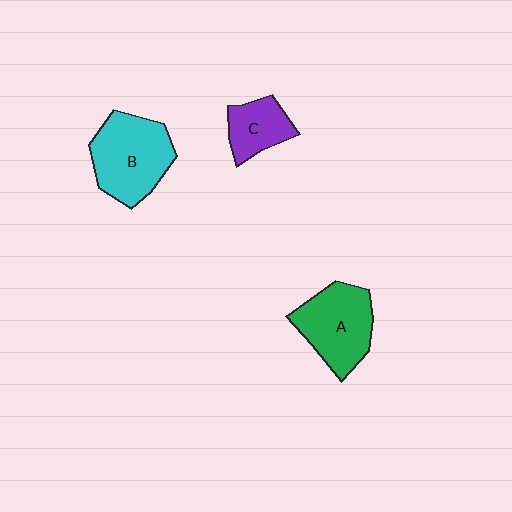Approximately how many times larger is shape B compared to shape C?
Approximately 1.8 times.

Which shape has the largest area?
Shape B (cyan).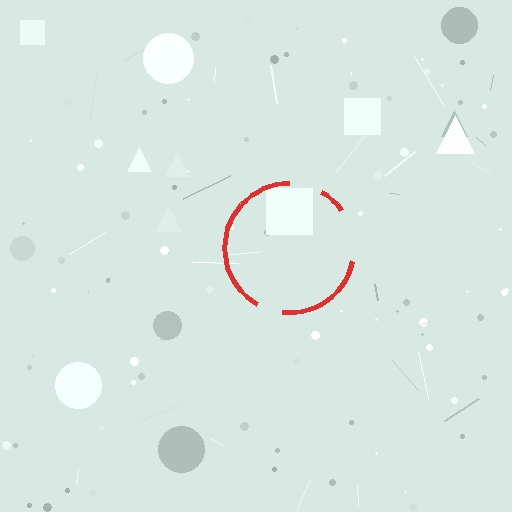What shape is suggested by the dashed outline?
The dashed outline suggests a circle.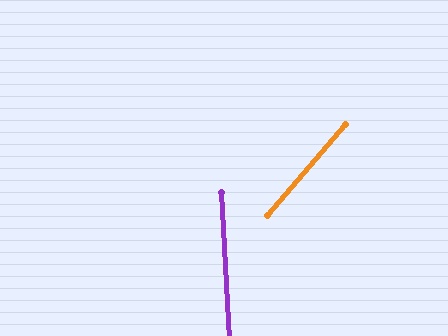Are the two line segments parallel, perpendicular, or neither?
Neither parallel nor perpendicular — they differ by about 44°.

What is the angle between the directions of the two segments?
Approximately 44 degrees.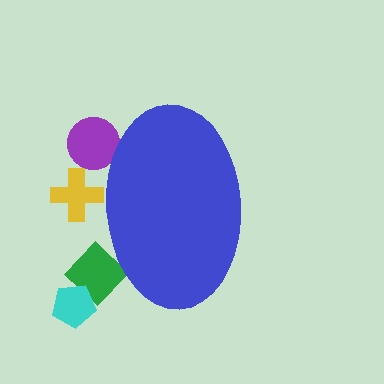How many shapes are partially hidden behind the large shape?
3 shapes are partially hidden.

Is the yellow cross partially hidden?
Yes, the yellow cross is partially hidden behind the blue ellipse.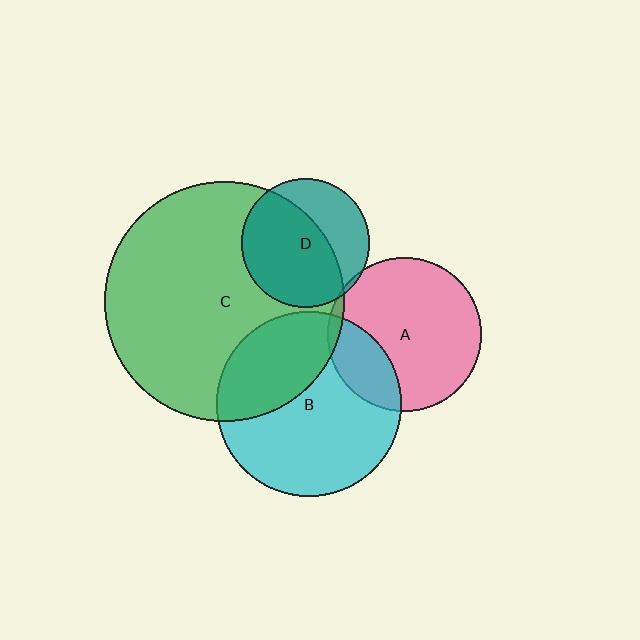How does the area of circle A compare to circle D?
Approximately 1.4 times.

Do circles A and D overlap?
Yes.